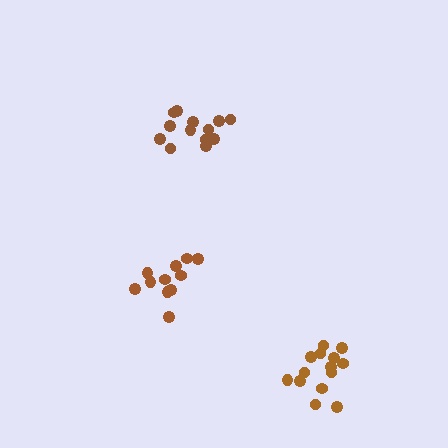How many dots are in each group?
Group 1: 11 dots, Group 2: 14 dots, Group 3: 13 dots (38 total).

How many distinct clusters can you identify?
There are 3 distinct clusters.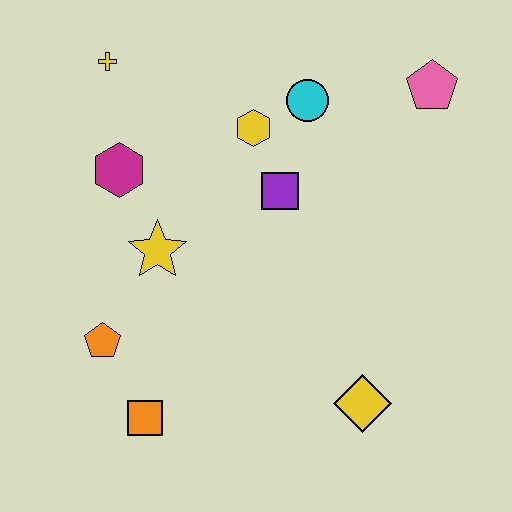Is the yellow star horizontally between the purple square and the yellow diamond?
No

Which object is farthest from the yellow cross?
The yellow diamond is farthest from the yellow cross.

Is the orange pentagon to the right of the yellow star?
No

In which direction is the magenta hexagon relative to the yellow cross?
The magenta hexagon is below the yellow cross.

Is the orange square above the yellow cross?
No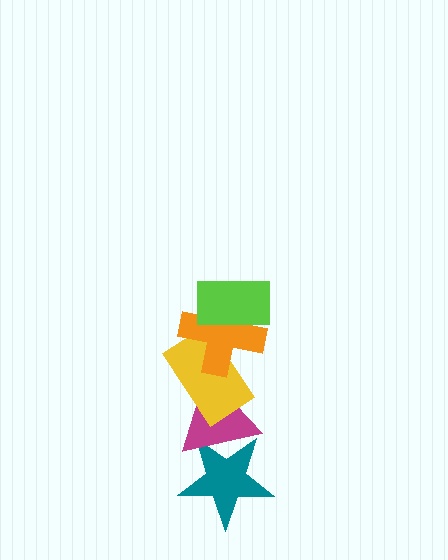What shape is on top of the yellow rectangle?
The orange cross is on top of the yellow rectangle.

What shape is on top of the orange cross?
The lime rectangle is on top of the orange cross.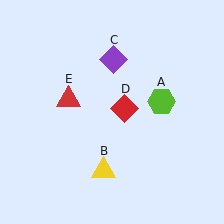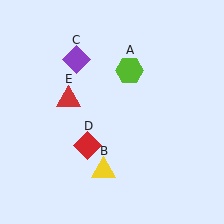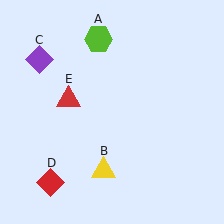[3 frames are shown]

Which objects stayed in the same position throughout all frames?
Yellow triangle (object B) and red triangle (object E) remained stationary.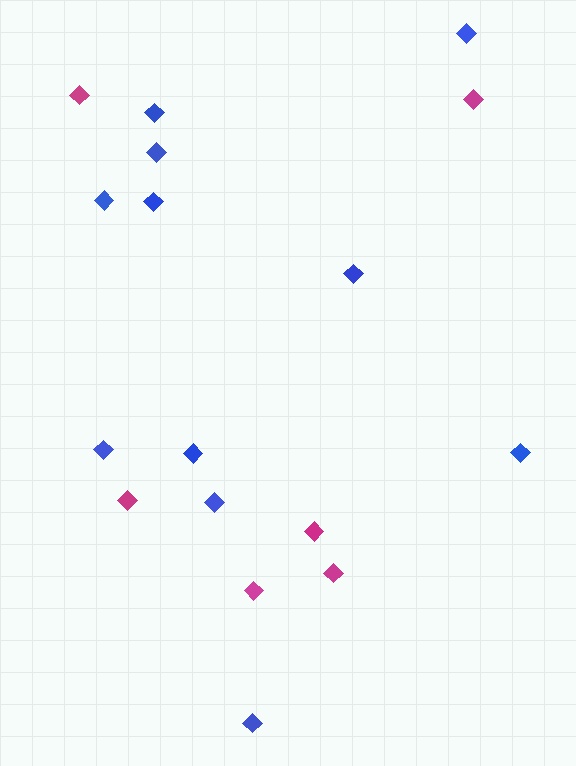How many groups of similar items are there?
There are 2 groups: one group of magenta diamonds (6) and one group of blue diamonds (11).